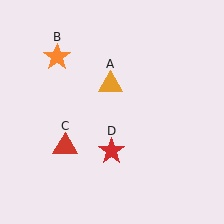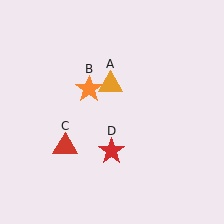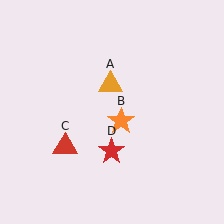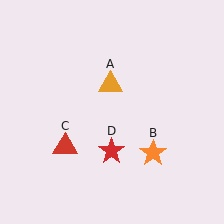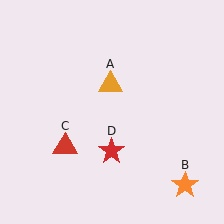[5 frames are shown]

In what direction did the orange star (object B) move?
The orange star (object B) moved down and to the right.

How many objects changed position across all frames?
1 object changed position: orange star (object B).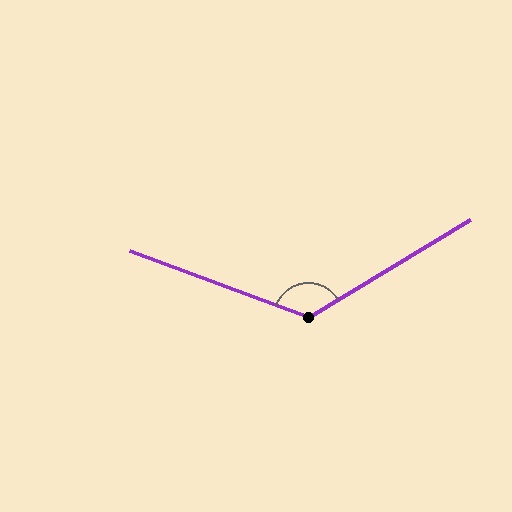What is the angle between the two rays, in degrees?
Approximately 129 degrees.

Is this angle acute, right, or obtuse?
It is obtuse.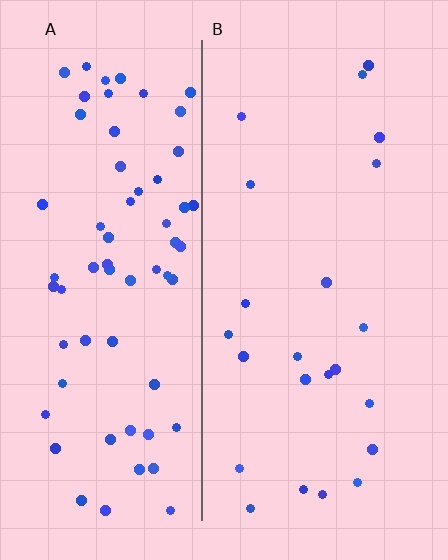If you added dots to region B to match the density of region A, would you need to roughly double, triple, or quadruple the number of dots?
Approximately triple.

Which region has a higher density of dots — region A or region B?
A (the left).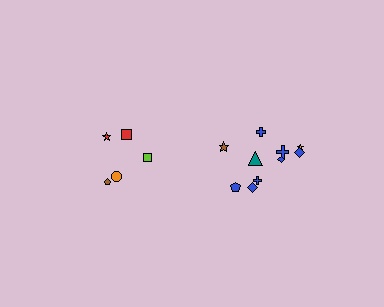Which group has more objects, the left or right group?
The right group.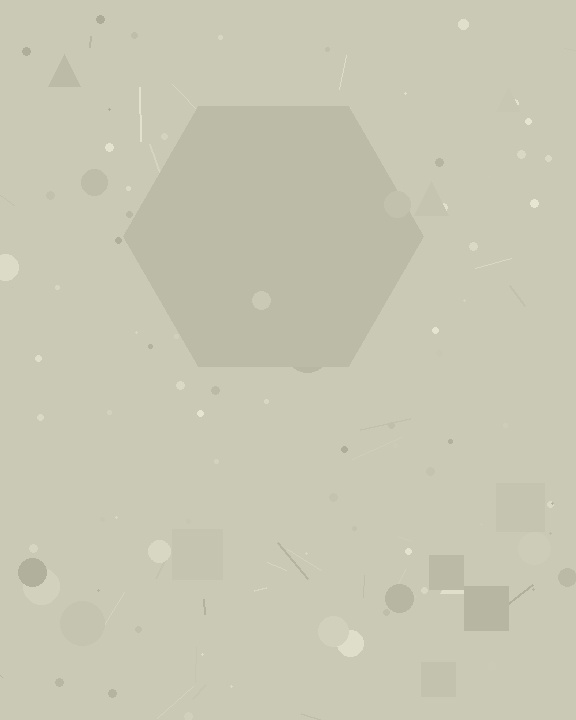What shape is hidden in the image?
A hexagon is hidden in the image.